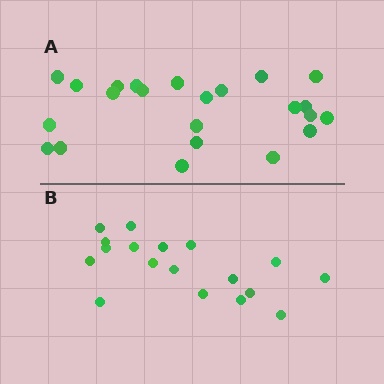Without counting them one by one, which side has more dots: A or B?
Region A (the top region) has more dots.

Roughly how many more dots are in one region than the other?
Region A has about 5 more dots than region B.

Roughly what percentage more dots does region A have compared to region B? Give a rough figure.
About 30% more.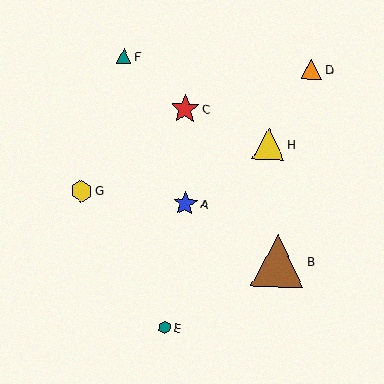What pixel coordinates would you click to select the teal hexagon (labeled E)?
Click at (165, 328) to select the teal hexagon E.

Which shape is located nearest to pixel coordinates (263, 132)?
The yellow triangle (labeled H) at (268, 144) is nearest to that location.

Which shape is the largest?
The brown triangle (labeled B) is the largest.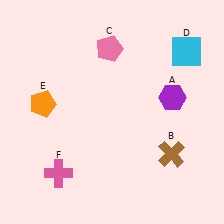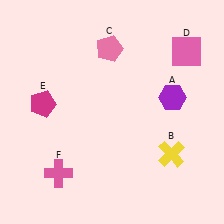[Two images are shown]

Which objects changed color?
B changed from brown to yellow. D changed from cyan to pink. E changed from orange to magenta.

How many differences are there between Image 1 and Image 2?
There are 3 differences between the two images.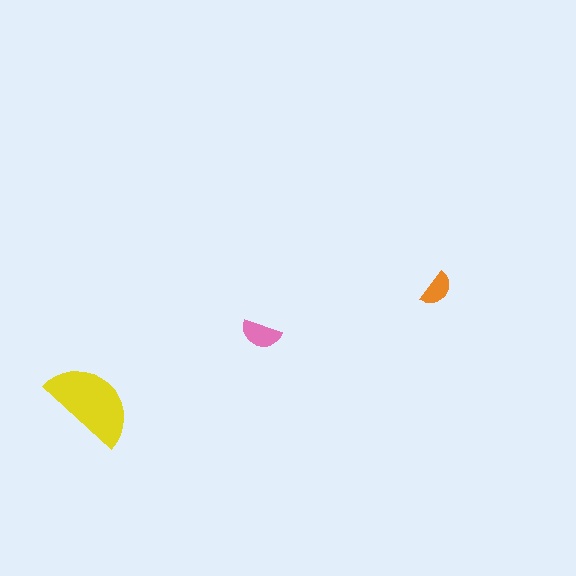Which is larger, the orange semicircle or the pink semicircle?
The pink one.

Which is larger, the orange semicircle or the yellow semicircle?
The yellow one.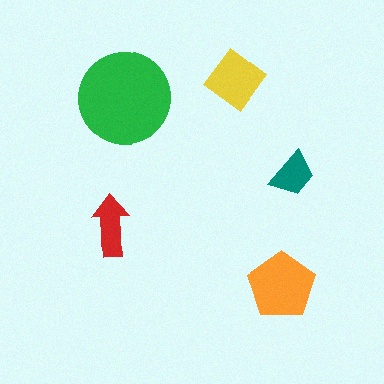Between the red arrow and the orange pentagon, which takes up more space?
The orange pentagon.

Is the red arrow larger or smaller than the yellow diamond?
Smaller.